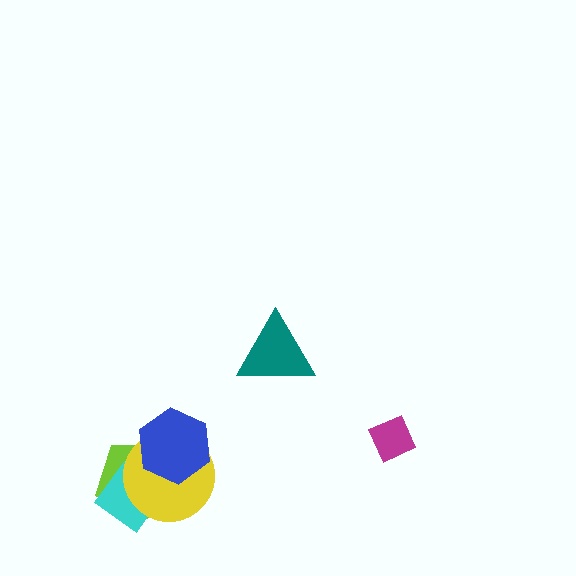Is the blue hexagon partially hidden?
No, no other shape covers it.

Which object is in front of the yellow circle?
The blue hexagon is in front of the yellow circle.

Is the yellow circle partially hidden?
Yes, it is partially covered by another shape.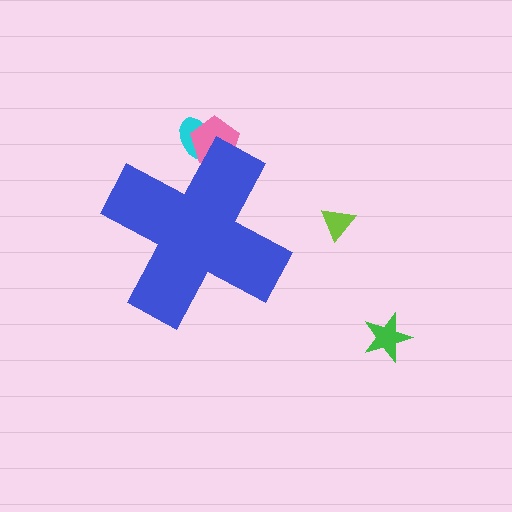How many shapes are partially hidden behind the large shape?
2 shapes are partially hidden.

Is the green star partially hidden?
No, the green star is fully visible.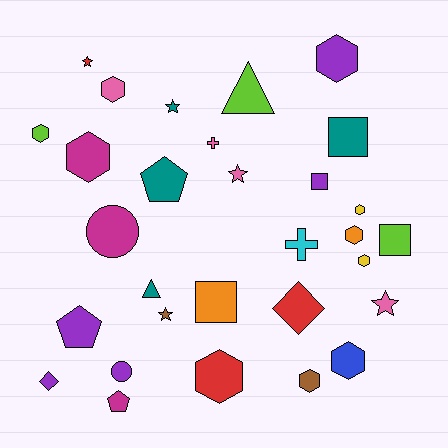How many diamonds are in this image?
There are 2 diamonds.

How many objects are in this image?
There are 30 objects.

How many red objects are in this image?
There are 3 red objects.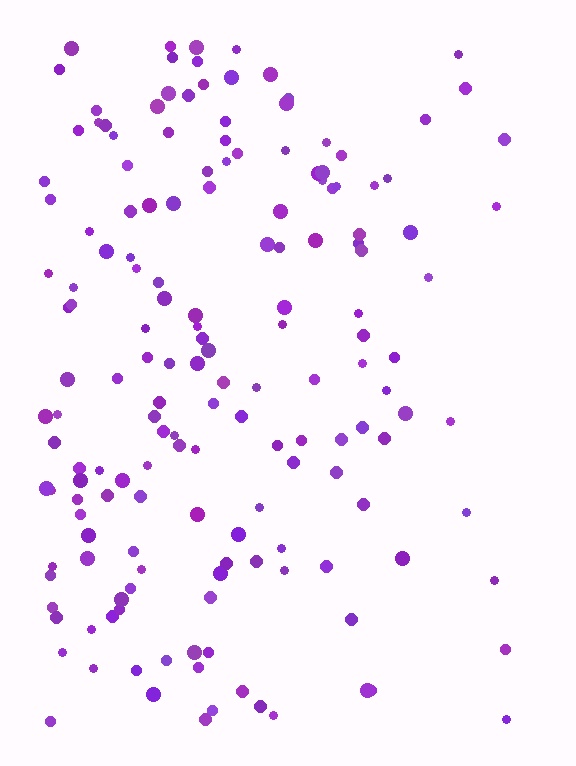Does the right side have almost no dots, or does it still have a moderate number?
Still a moderate number, just noticeably fewer than the left.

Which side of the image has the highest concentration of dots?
The left.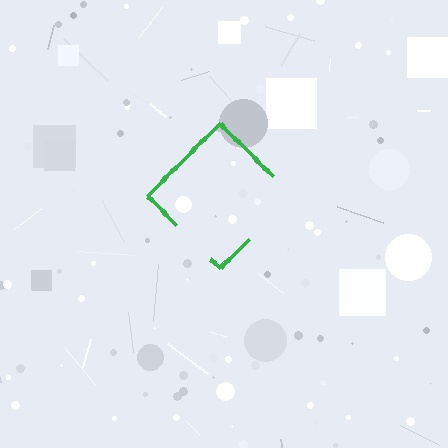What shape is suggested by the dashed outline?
The dashed outline suggests a diamond.